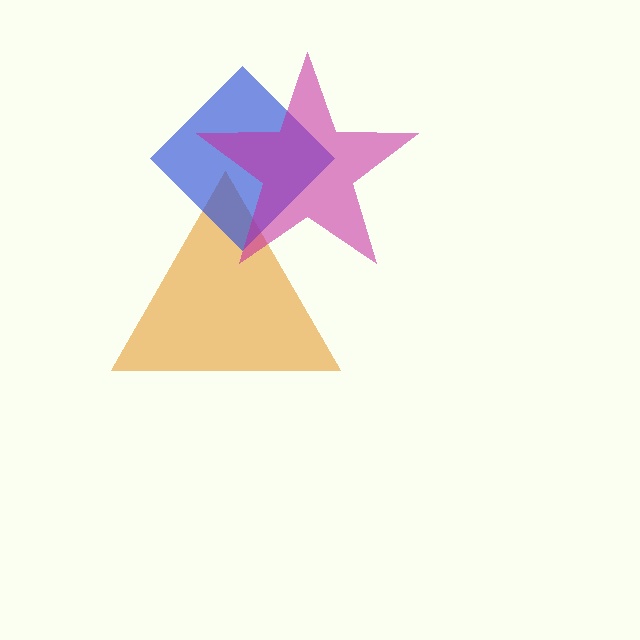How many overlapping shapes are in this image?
There are 3 overlapping shapes in the image.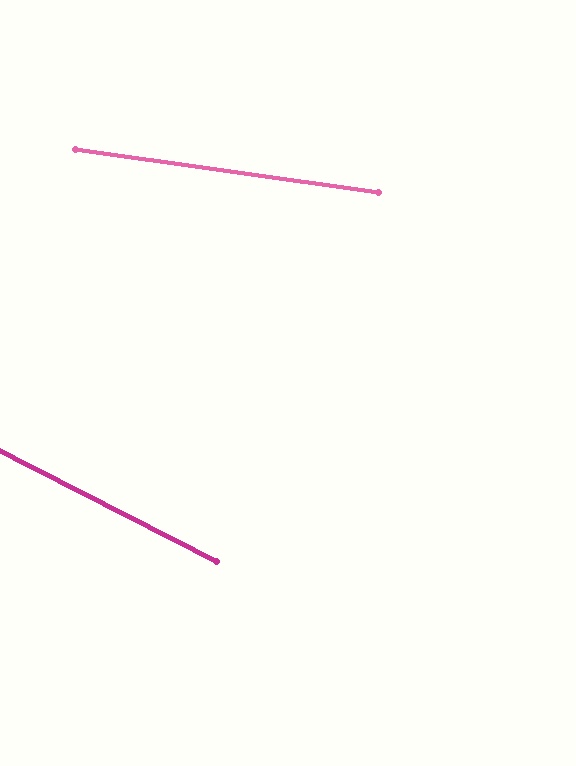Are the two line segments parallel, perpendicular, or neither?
Neither parallel nor perpendicular — they differ by about 19°.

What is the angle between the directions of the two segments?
Approximately 19 degrees.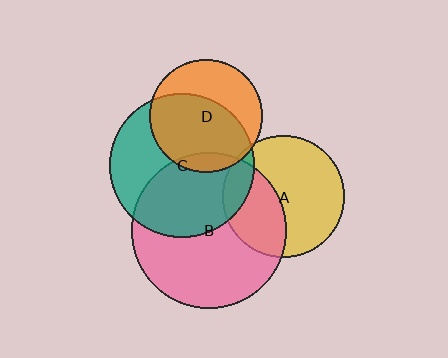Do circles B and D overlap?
Yes.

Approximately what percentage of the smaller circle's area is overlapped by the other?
Approximately 10%.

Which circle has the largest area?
Circle B (pink).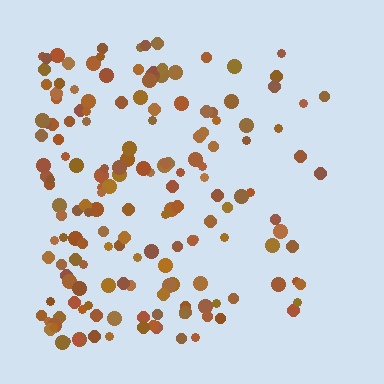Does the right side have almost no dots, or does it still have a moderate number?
Still a moderate number, just noticeably fewer than the left.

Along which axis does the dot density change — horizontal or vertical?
Horizontal.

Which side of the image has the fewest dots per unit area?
The right.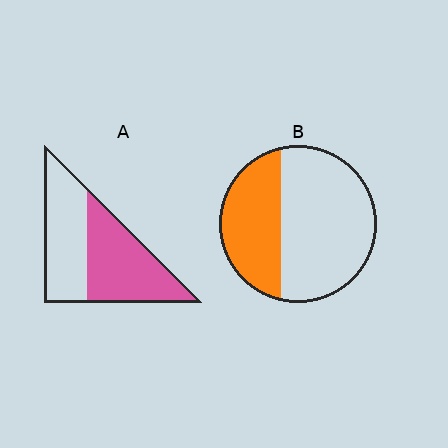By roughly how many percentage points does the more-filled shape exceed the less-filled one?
By roughly 15 percentage points (A over B).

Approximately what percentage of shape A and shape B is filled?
A is approximately 55% and B is approximately 35%.